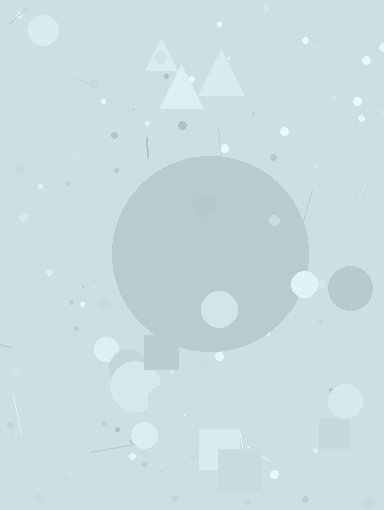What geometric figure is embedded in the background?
A circle is embedded in the background.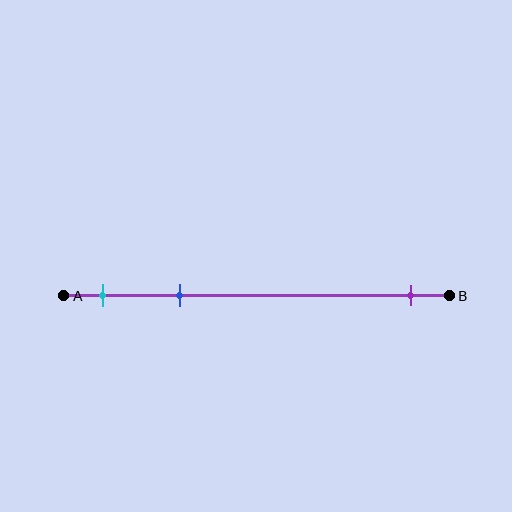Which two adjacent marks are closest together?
The cyan and blue marks are the closest adjacent pair.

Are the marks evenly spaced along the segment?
No, the marks are not evenly spaced.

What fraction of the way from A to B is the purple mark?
The purple mark is approximately 90% (0.9) of the way from A to B.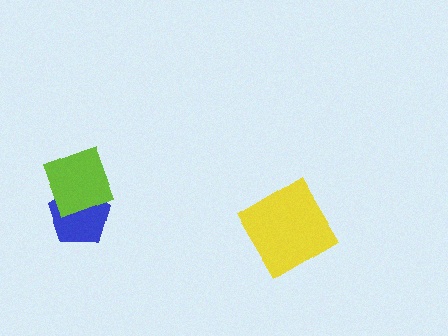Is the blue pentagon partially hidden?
Yes, it is partially covered by another shape.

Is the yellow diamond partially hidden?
No, no other shape covers it.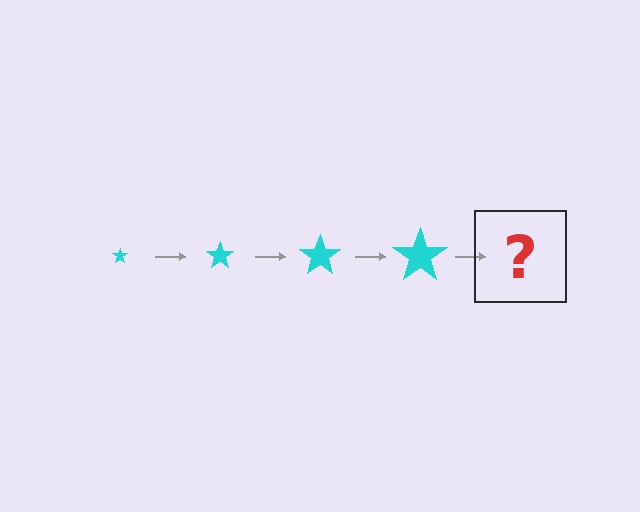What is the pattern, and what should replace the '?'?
The pattern is that the star gets progressively larger each step. The '?' should be a cyan star, larger than the previous one.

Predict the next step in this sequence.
The next step is a cyan star, larger than the previous one.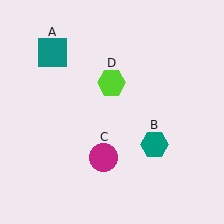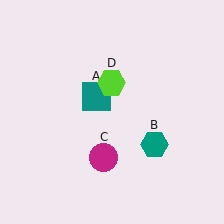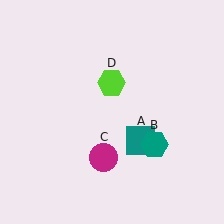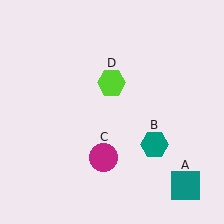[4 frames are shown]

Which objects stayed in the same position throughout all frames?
Teal hexagon (object B) and magenta circle (object C) and lime hexagon (object D) remained stationary.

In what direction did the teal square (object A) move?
The teal square (object A) moved down and to the right.